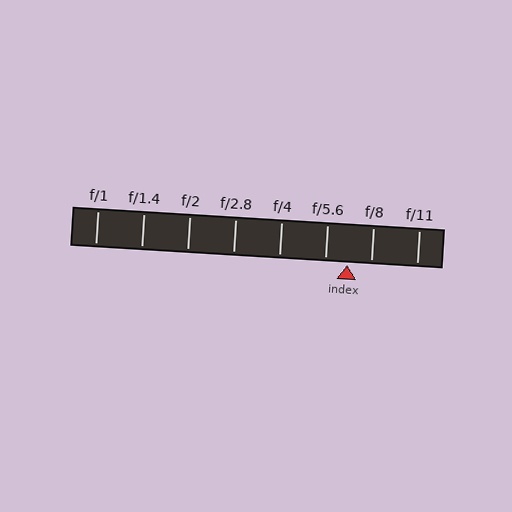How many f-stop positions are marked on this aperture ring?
There are 8 f-stop positions marked.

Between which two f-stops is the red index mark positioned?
The index mark is between f/5.6 and f/8.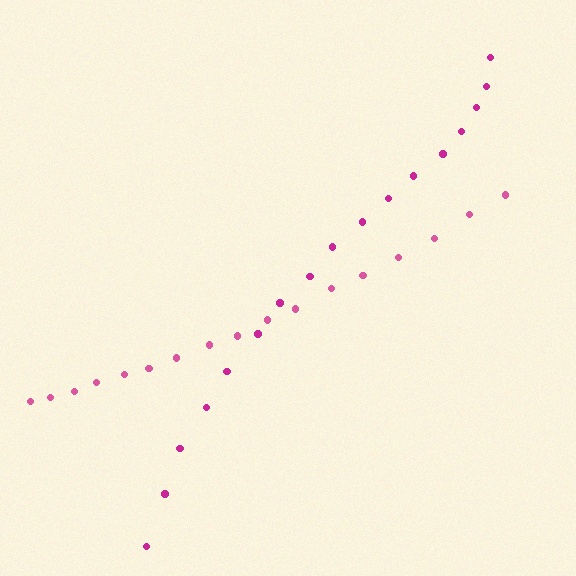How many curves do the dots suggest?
There are 2 distinct paths.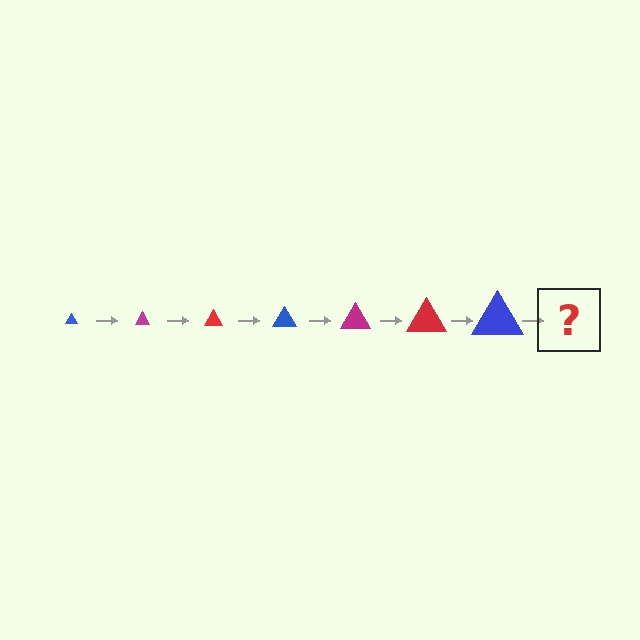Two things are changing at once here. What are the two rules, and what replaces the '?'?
The two rules are that the triangle grows larger each step and the color cycles through blue, magenta, and red. The '?' should be a magenta triangle, larger than the previous one.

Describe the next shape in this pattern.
It should be a magenta triangle, larger than the previous one.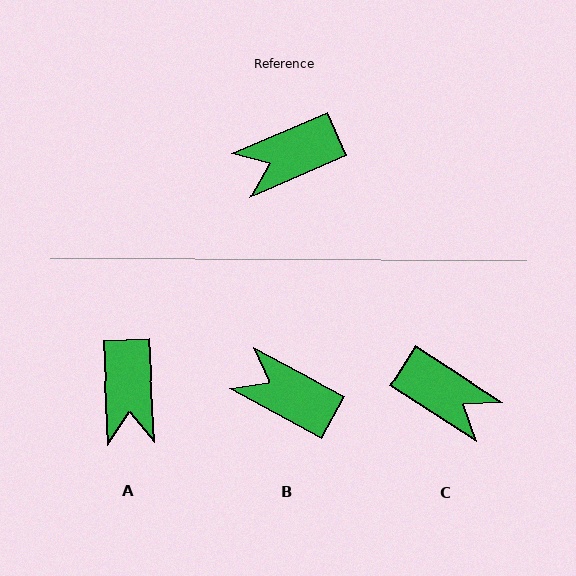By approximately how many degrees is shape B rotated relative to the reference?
Approximately 52 degrees clockwise.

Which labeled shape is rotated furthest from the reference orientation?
C, about 124 degrees away.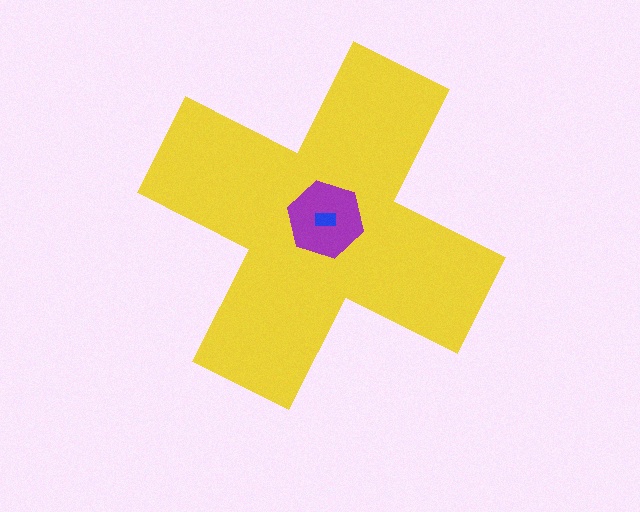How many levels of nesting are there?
3.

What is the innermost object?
The blue rectangle.